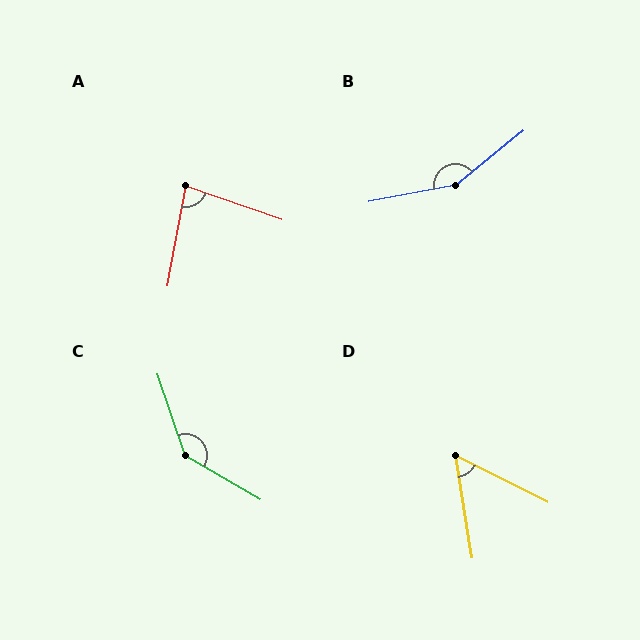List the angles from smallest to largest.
D (55°), A (81°), C (139°), B (152°).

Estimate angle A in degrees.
Approximately 81 degrees.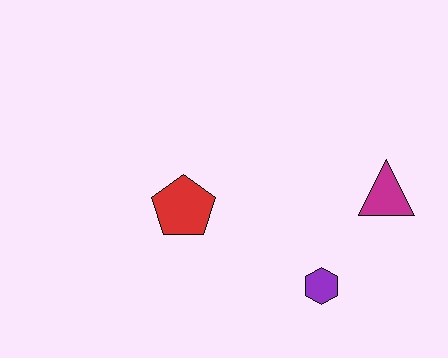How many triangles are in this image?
There is 1 triangle.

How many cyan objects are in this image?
There are no cyan objects.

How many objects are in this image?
There are 3 objects.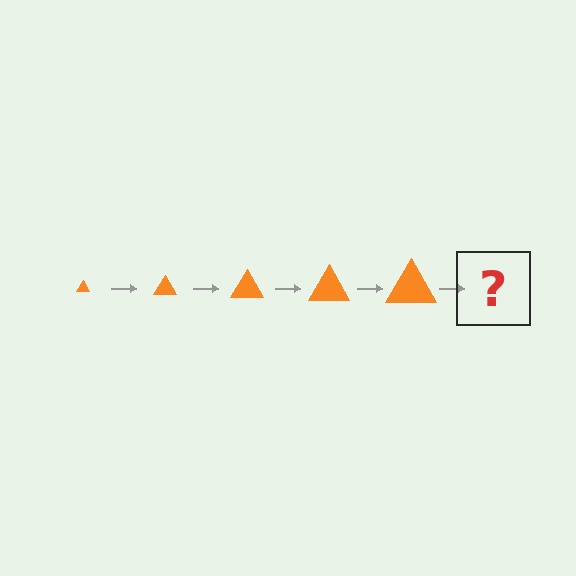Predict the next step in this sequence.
The next step is an orange triangle, larger than the previous one.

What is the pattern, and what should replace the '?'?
The pattern is that the triangle gets progressively larger each step. The '?' should be an orange triangle, larger than the previous one.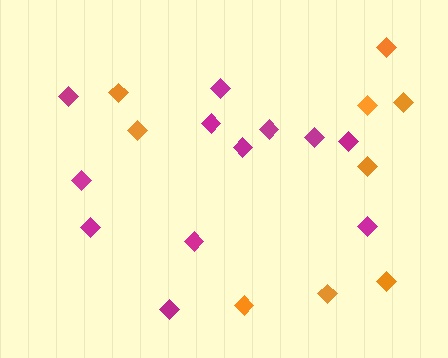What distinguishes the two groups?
There are 2 groups: one group of magenta diamonds (12) and one group of orange diamonds (9).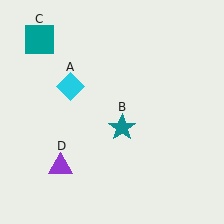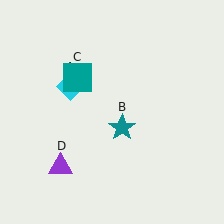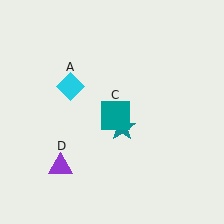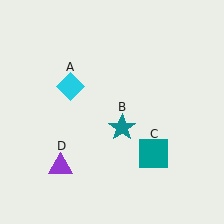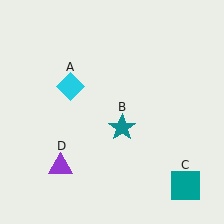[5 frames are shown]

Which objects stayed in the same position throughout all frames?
Cyan diamond (object A) and teal star (object B) and purple triangle (object D) remained stationary.